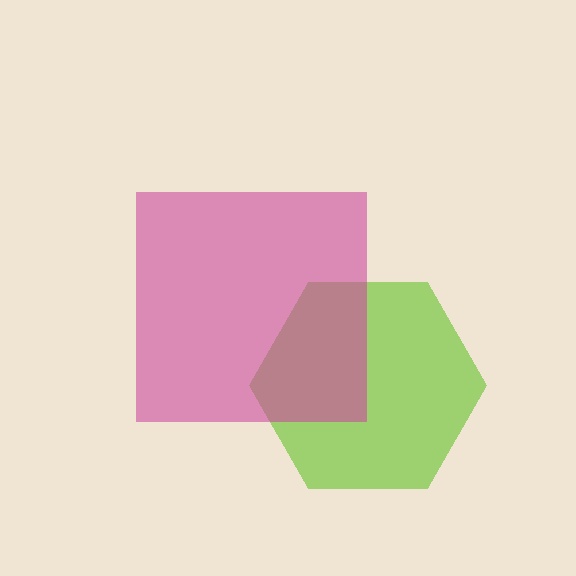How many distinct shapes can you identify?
There are 2 distinct shapes: a lime hexagon, a magenta square.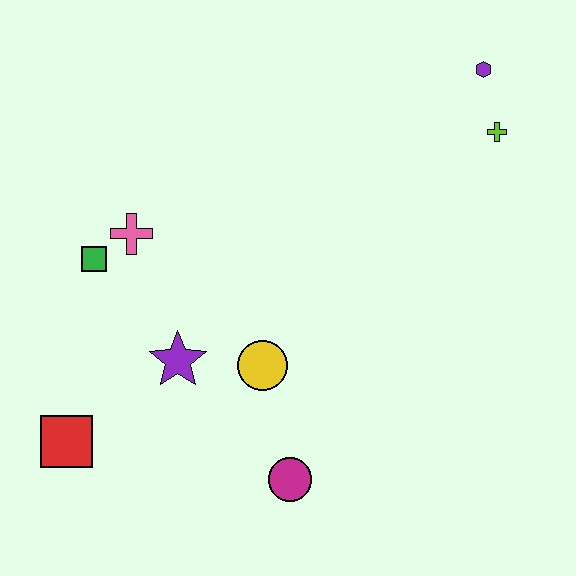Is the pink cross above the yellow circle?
Yes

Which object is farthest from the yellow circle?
The purple hexagon is farthest from the yellow circle.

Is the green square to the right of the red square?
Yes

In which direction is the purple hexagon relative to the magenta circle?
The purple hexagon is above the magenta circle.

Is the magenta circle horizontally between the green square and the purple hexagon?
Yes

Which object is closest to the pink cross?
The green square is closest to the pink cross.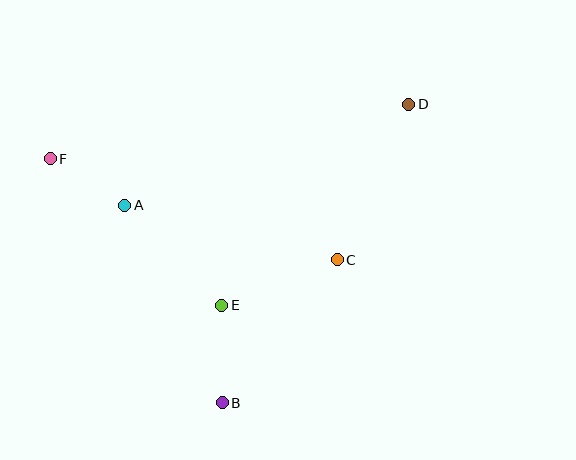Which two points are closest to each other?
Points A and F are closest to each other.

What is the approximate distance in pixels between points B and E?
The distance between B and E is approximately 97 pixels.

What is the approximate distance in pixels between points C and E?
The distance between C and E is approximately 124 pixels.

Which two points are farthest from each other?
Points D and F are farthest from each other.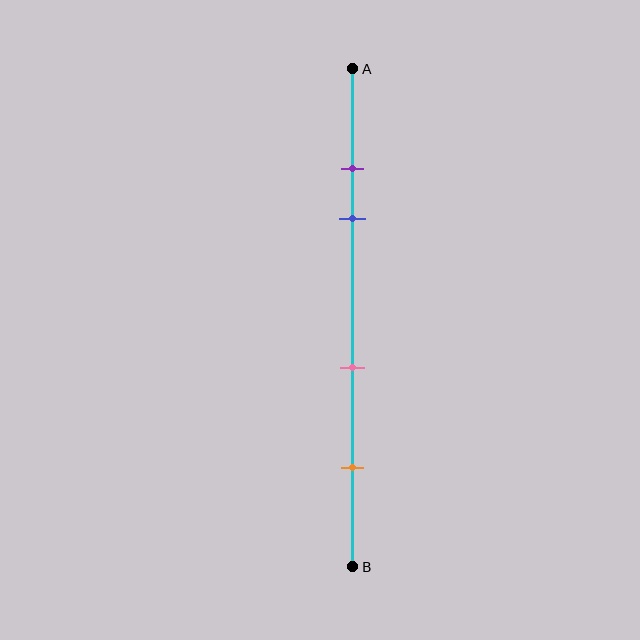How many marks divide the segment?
There are 4 marks dividing the segment.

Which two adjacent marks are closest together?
The purple and blue marks are the closest adjacent pair.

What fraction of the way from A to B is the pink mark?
The pink mark is approximately 60% (0.6) of the way from A to B.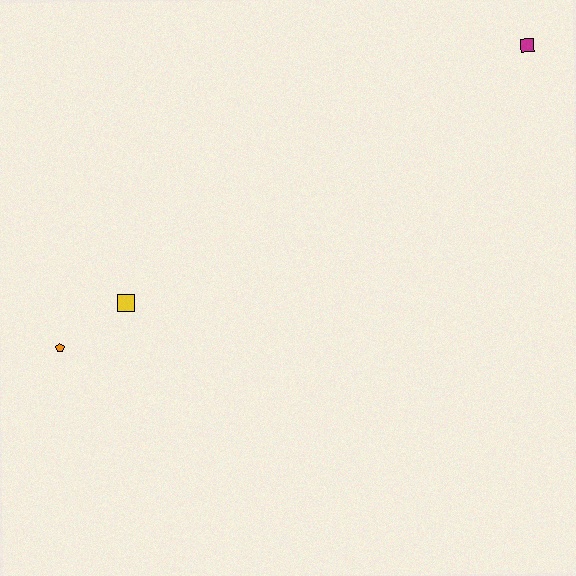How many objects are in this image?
There are 3 objects.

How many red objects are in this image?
There are no red objects.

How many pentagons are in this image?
There is 1 pentagon.